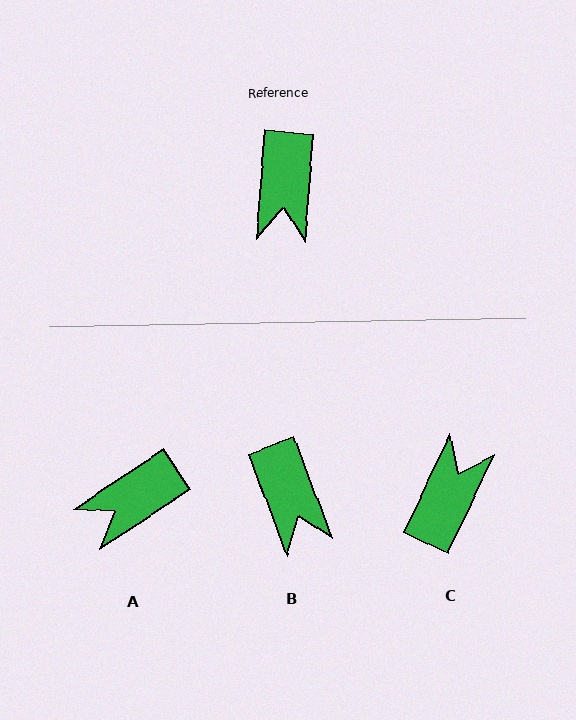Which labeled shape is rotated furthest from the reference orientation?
C, about 159 degrees away.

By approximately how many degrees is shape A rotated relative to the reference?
Approximately 52 degrees clockwise.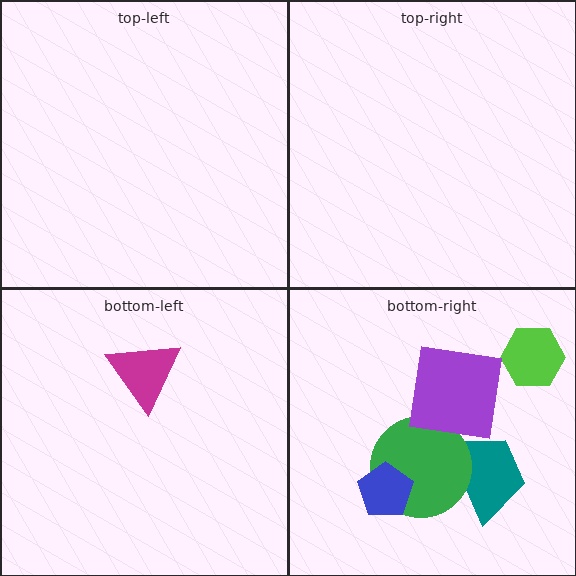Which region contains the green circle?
The bottom-right region.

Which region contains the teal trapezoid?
The bottom-right region.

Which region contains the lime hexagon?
The bottom-right region.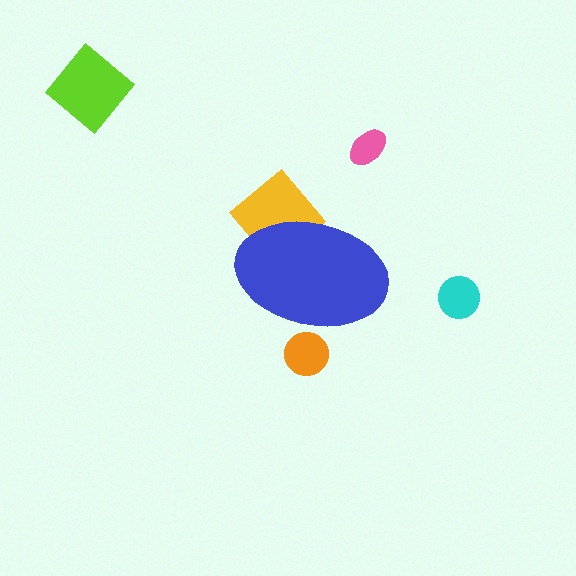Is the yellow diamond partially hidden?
Yes, the yellow diamond is partially hidden behind the blue ellipse.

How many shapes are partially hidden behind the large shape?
2 shapes are partially hidden.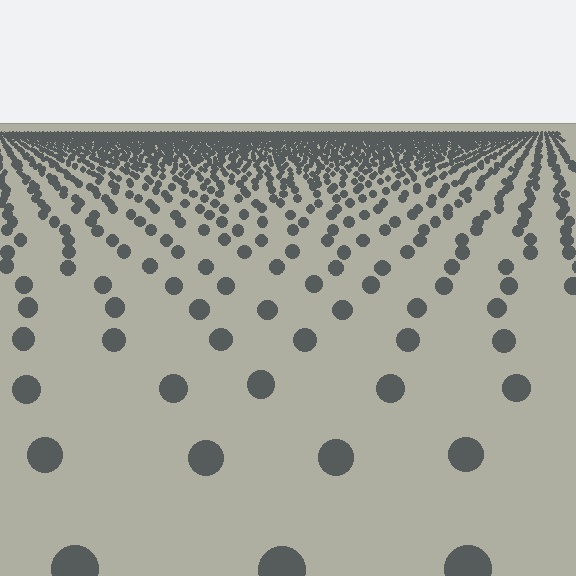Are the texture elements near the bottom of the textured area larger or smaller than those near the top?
Larger. Near the bottom, elements are closer to the viewer and appear at a bigger on-screen size.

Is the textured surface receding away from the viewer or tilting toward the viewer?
The surface is receding away from the viewer. Texture elements get smaller and denser toward the top.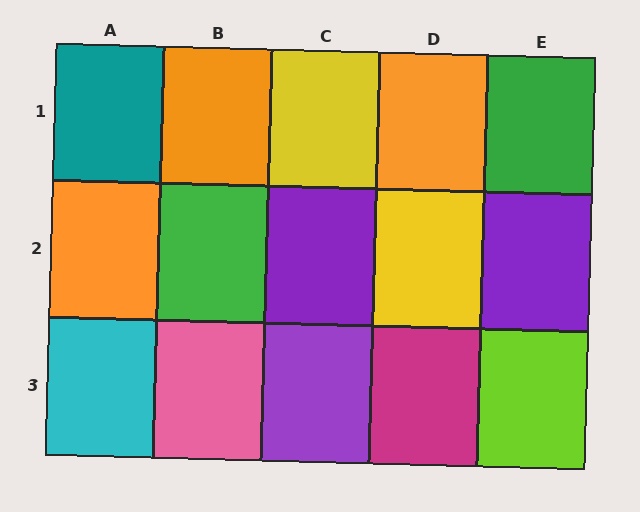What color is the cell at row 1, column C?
Yellow.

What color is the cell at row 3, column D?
Magenta.